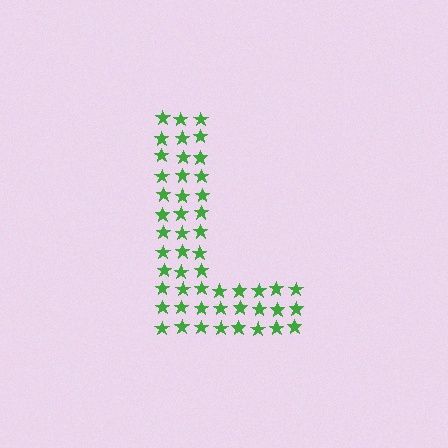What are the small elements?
The small elements are stars.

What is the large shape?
The large shape is the letter L.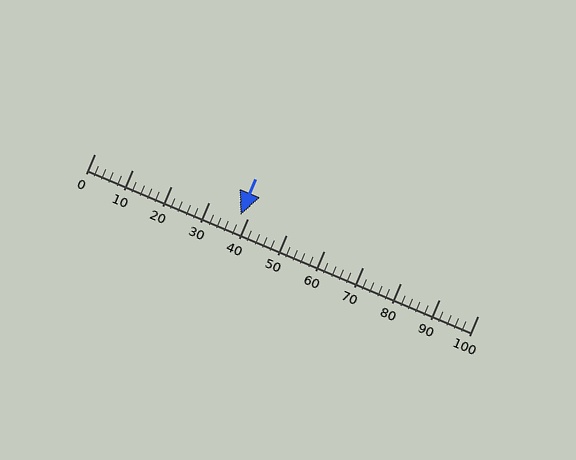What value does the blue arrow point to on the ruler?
The blue arrow points to approximately 38.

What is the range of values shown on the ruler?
The ruler shows values from 0 to 100.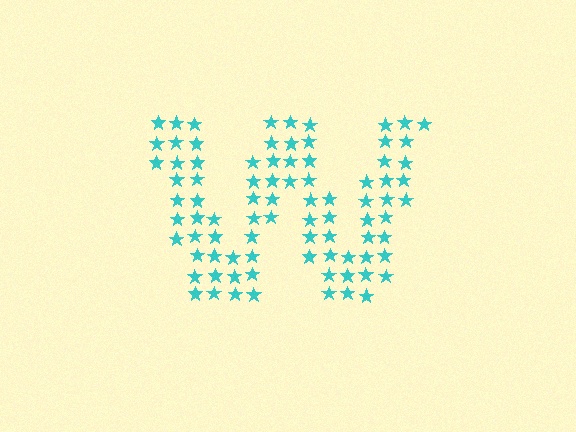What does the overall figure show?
The overall figure shows the letter W.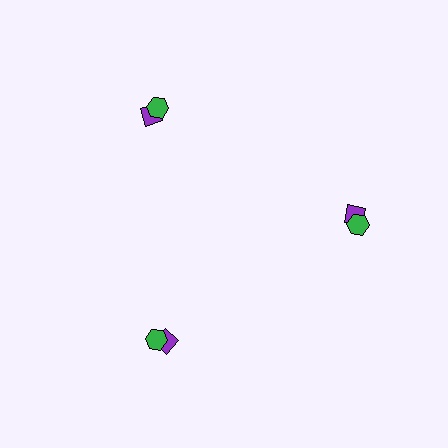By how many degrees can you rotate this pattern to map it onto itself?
The pattern maps onto itself every 120 degrees of rotation.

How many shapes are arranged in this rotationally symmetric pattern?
There are 6 shapes, arranged in 3 groups of 2.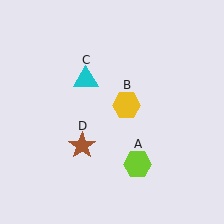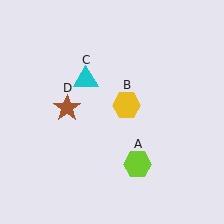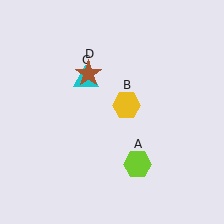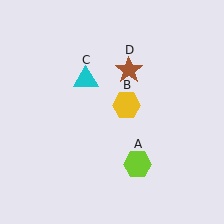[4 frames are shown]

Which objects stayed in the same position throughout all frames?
Lime hexagon (object A) and yellow hexagon (object B) and cyan triangle (object C) remained stationary.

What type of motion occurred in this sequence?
The brown star (object D) rotated clockwise around the center of the scene.